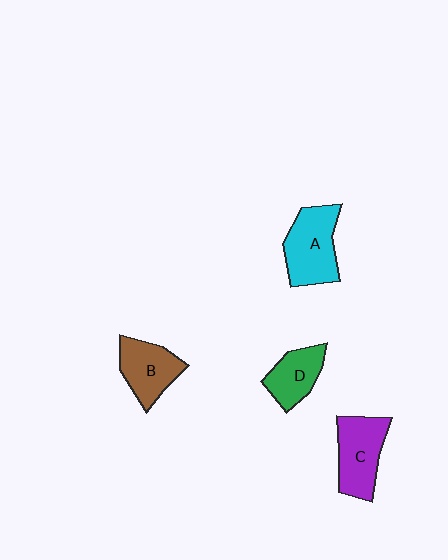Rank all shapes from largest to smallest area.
From largest to smallest: A (cyan), C (purple), B (brown), D (green).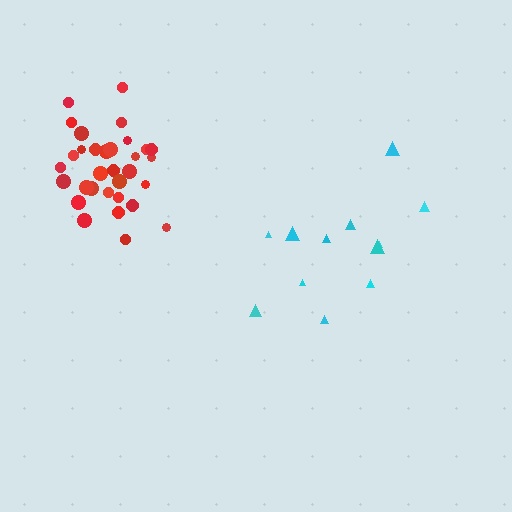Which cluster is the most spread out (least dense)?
Cyan.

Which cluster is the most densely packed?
Red.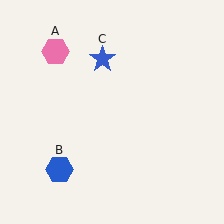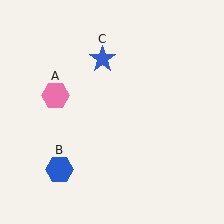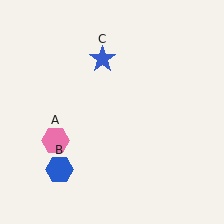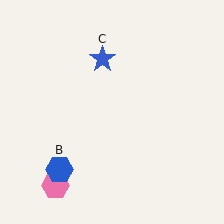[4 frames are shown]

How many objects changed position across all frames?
1 object changed position: pink hexagon (object A).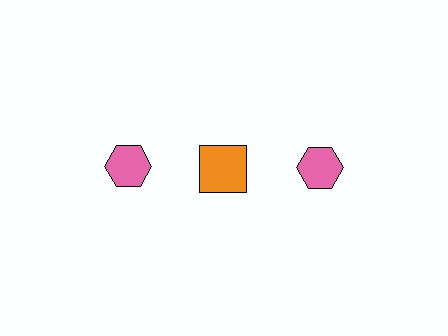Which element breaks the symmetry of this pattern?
The orange square in the top row, second from left column breaks the symmetry. All other shapes are pink hexagons.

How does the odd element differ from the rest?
It differs in both color (orange instead of pink) and shape (square instead of hexagon).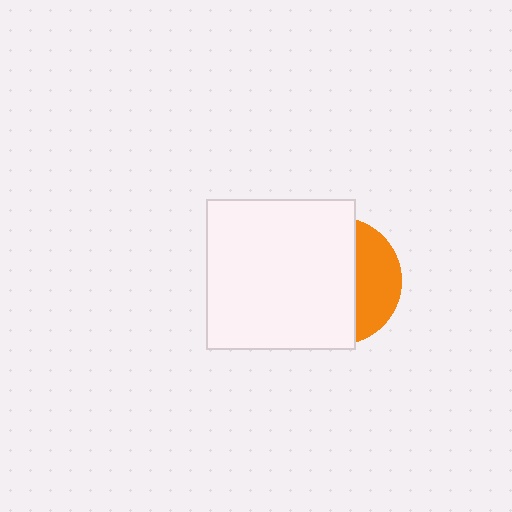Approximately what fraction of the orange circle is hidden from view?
Roughly 67% of the orange circle is hidden behind the white square.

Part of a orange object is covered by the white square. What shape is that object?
It is a circle.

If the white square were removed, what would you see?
You would see the complete orange circle.